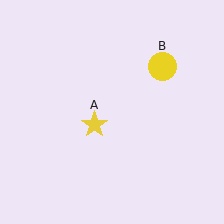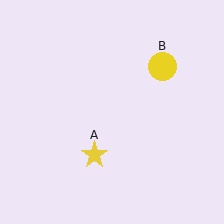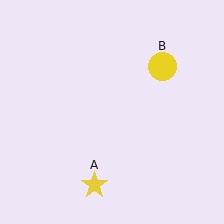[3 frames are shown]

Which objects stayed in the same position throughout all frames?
Yellow circle (object B) remained stationary.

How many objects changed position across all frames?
1 object changed position: yellow star (object A).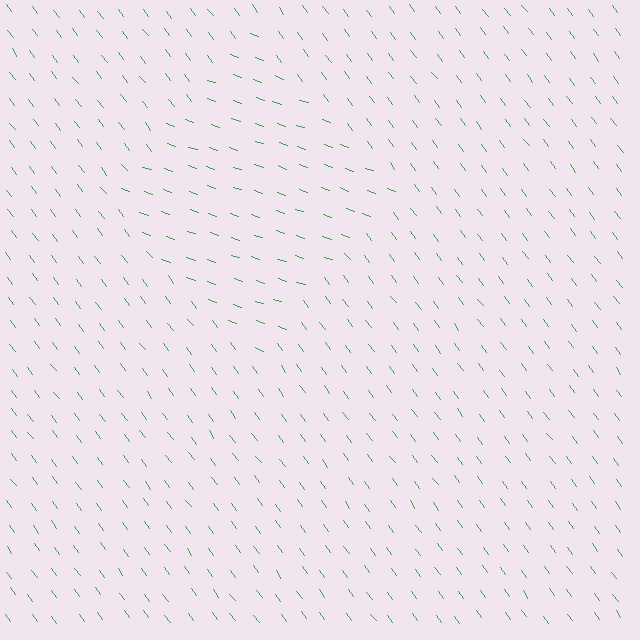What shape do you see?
I see a diamond.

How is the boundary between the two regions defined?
The boundary is defined purely by a change in line orientation (approximately 34 degrees difference). All lines are the same color and thickness.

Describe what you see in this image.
The image is filled with small green line segments. A diamond region in the image has lines oriented differently from the surrounding lines, creating a visible texture boundary.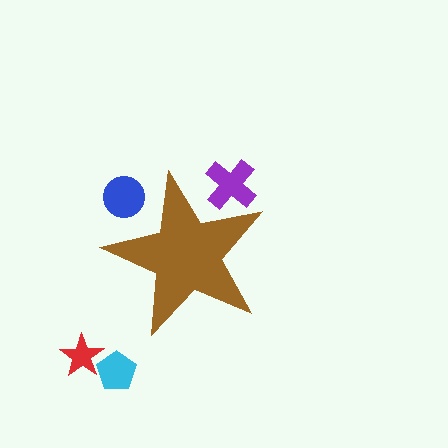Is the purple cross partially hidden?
Yes, the purple cross is partially hidden behind the brown star.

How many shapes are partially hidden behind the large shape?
2 shapes are partially hidden.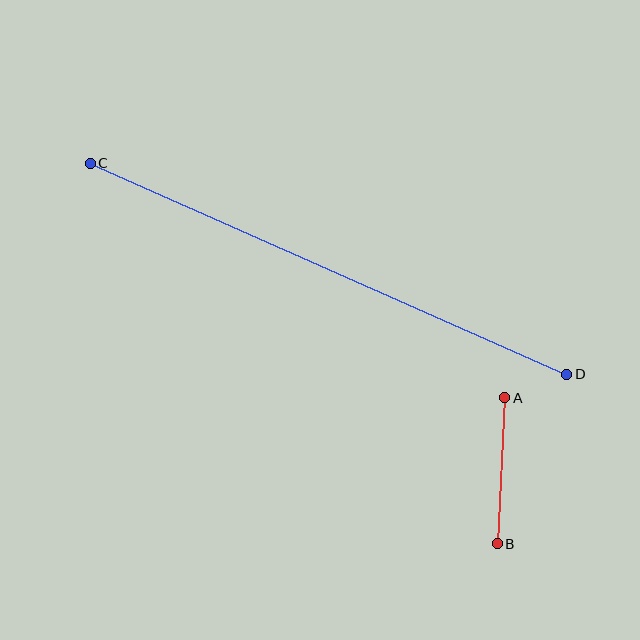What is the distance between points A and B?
The distance is approximately 146 pixels.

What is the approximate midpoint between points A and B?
The midpoint is at approximately (501, 471) pixels.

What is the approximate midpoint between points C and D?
The midpoint is at approximately (329, 269) pixels.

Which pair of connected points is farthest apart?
Points C and D are farthest apart.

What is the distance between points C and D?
The distance is approximately 521 pixels.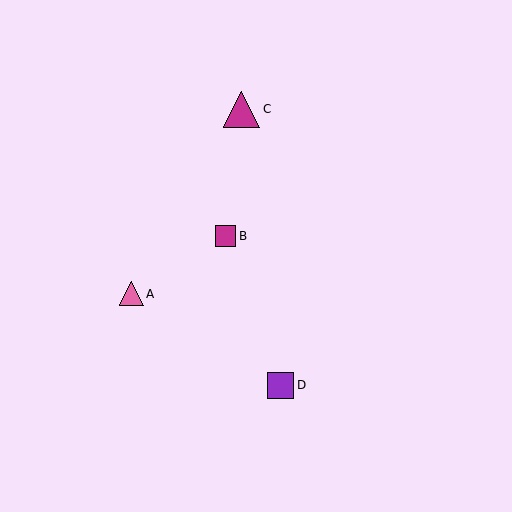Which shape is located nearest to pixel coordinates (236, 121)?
The magenta triangle (labeled C) at (241, 109) is nearest to that location.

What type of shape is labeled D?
Shape D is a purple square.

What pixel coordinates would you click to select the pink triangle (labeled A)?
Click at (131, 294) to select the pink triangle A.